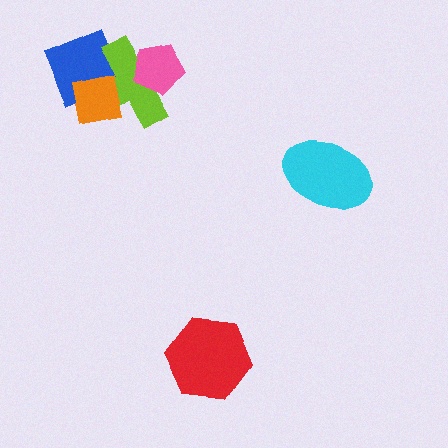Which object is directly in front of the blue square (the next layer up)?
The lime cross is directly in front of the blue square.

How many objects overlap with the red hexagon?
0 objects overlap with the red hexagon.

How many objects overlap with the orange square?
2 objects overlap with the orange square.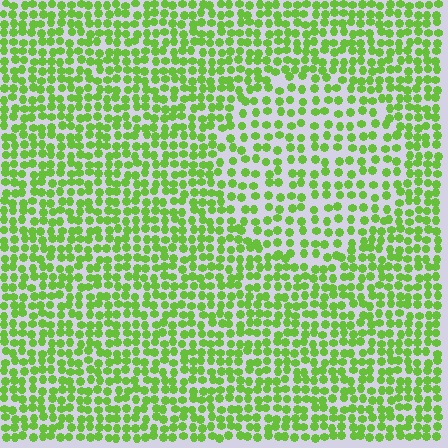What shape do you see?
I see a circle.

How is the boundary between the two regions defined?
The boundary is defined by a change in element density (approximately 1.6x ratio). All elements are the same color, size, and shape.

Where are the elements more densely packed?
The elements are more densely packed outside the circle boundary.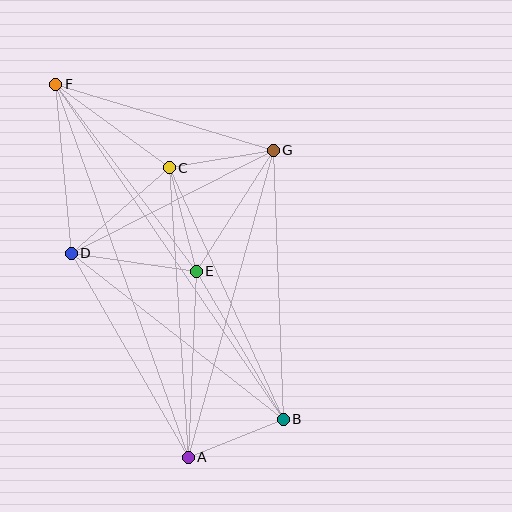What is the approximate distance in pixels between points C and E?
The distance between C and E is approximately 107 pixels.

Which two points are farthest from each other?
Points B and F are farthest from each other.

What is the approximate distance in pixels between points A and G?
The distance between A and G is approximately 318 pixels.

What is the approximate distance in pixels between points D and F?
The distance between D and F is approximately 170 pixels.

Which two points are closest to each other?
Points A and B are closest to each other.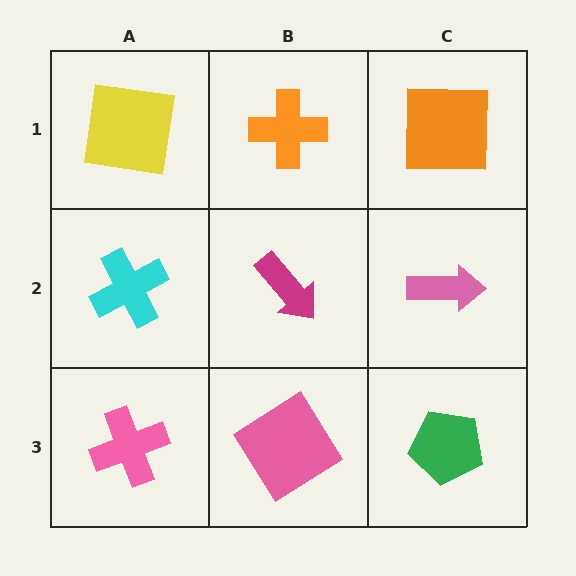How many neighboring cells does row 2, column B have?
4.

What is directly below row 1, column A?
A cyan cross.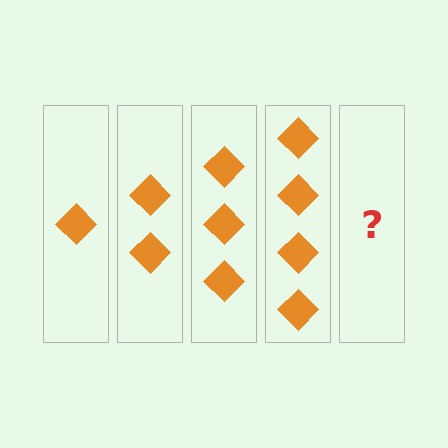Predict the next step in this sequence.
The next step is 5 diamonds.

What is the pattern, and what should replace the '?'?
The pattern is that each step adds one more diamond. The '?' should be 5 diamonds.